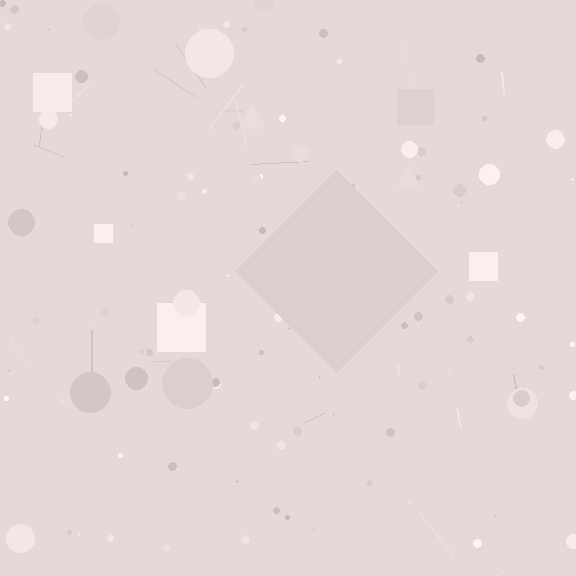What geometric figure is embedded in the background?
A diamond is embedded in the background.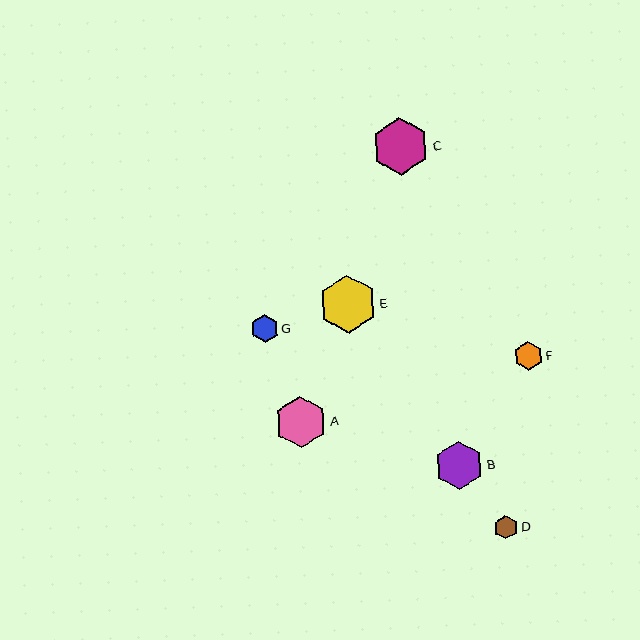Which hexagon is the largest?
Hexagon E is the largest with a size of approximately 58 pixels.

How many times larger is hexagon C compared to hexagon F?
Hexagon C is approximately 2.0 times the size of hexagon F.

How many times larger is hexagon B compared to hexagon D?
Hexagon B is approximately 2.0 times the size of hexagon D.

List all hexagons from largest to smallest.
From largest to smallest: E, C, A, B, F, G, D.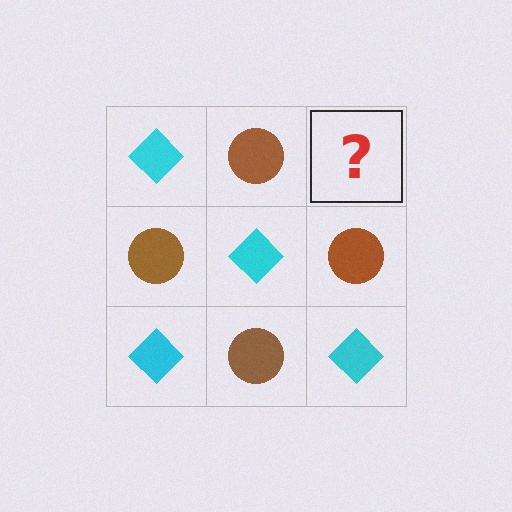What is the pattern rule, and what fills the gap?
The rule is that it alternates cyan diamond and brown circle in a checkerboard pattern. The gap should be filled with a cyan diamond.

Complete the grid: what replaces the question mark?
The question mark should be replaced with a cyan diamond.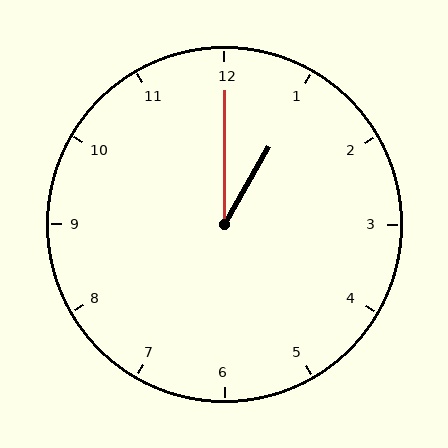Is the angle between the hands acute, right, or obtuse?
It is acute.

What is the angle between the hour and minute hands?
Approximately 30 degrees.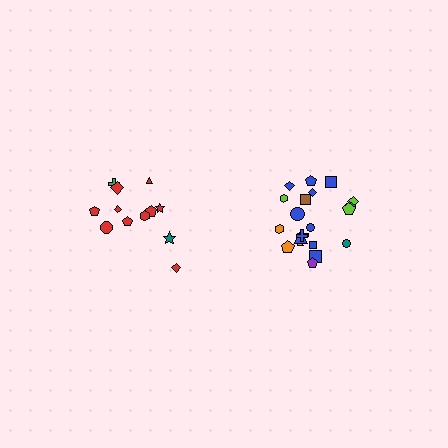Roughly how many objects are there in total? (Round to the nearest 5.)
Roughly 35 objects in total.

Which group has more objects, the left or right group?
The right group.